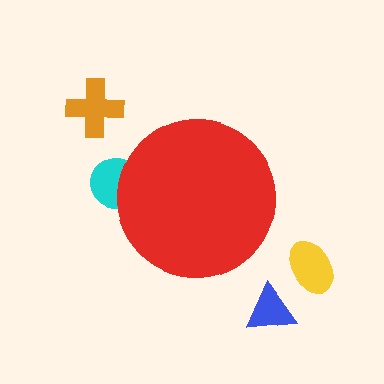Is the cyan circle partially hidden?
Yes, the cyan circle is partially hidden behind the red circle.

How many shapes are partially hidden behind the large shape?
1 shape is partially hidden.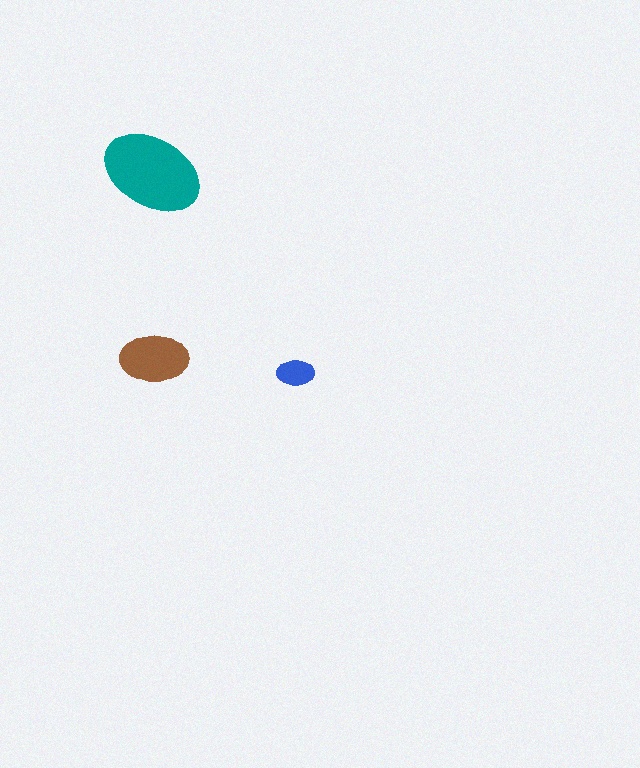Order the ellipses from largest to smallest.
the teal one, the brown one, the blue one.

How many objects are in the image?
There are 3 objects in the image.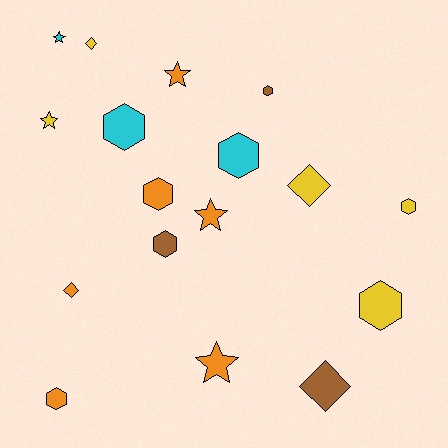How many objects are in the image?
There are 17 objects.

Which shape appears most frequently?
Hexagon, with 8 objects.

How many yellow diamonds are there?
There are 2 yellow diamonds.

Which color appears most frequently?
Orange, with 6 objects.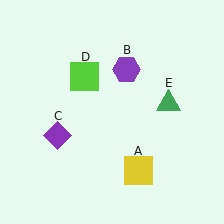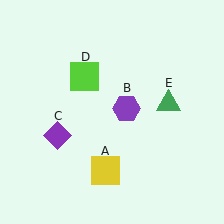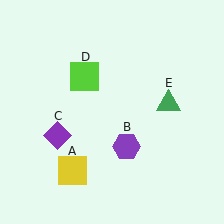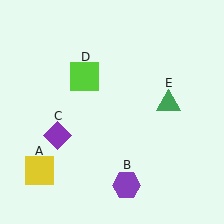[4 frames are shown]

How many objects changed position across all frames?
2 objects changed position: yellow square (object A), purple hexagon (object B).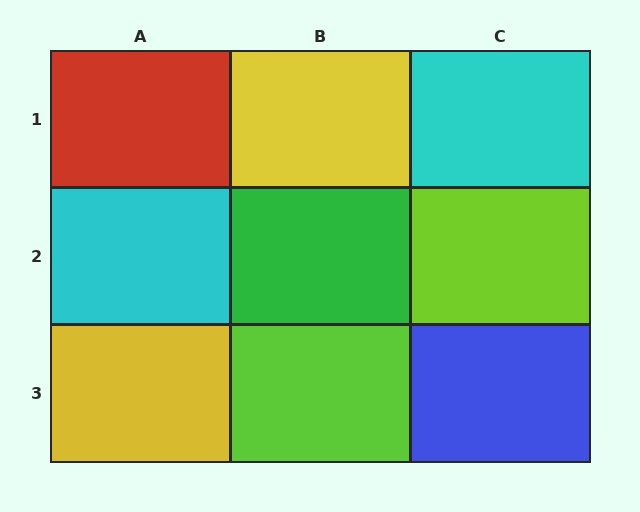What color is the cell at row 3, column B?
Lime.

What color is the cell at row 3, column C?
Blue.